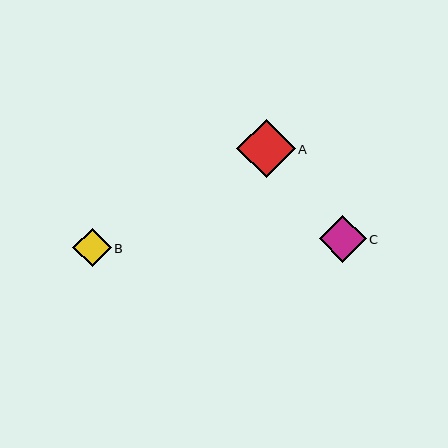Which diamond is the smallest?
Diamond B is the smallest with a size of approximately 39 pixels.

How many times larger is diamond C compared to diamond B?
Diamond C is approximately 1.2 times the size of diamond B.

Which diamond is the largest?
Diamond A is the largest with a size of approximately 58 pixels.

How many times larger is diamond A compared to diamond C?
Diamond A is approximately 1.2 times the size of diamond C.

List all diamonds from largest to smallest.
From largest to smallest: A, C, B.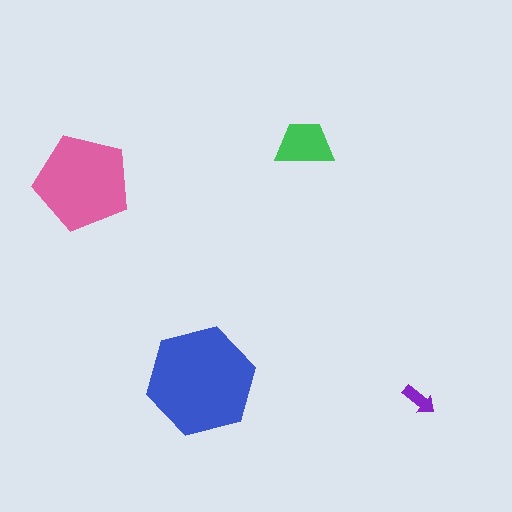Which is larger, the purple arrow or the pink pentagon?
The pink pentagon.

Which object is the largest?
The blue hexagon.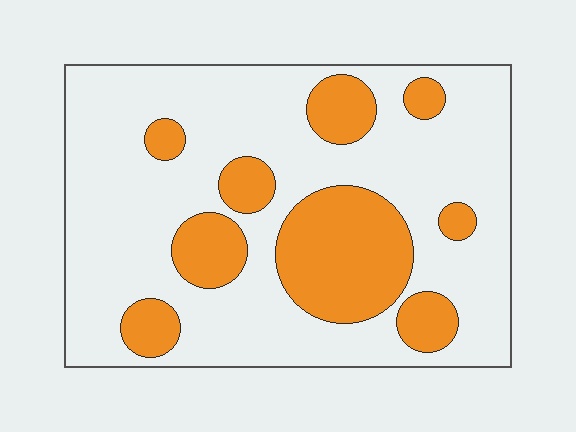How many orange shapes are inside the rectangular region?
9.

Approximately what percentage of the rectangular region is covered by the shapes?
Approximately 25%.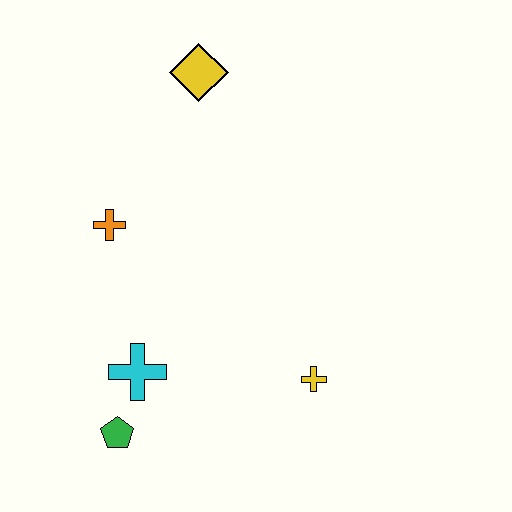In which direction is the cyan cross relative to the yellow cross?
The cyan cross is to the left of the yellow cross.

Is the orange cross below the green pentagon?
No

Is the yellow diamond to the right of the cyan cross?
Yes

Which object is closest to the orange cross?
The cyan cross is closest to the orange cross.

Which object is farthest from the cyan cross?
The yellow diamond is farthest from the cyan cross.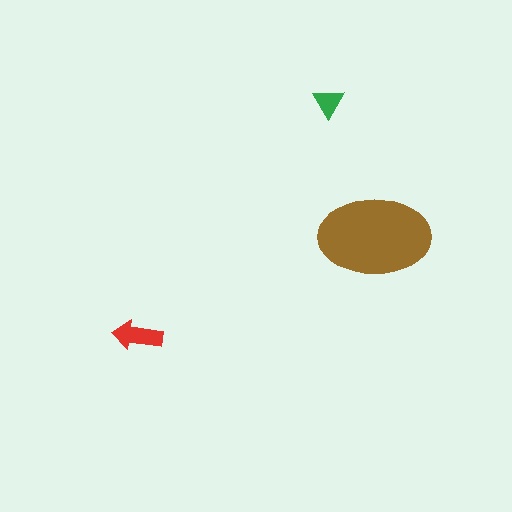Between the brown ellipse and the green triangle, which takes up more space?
The brown ellipse.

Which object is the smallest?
The green triangle.